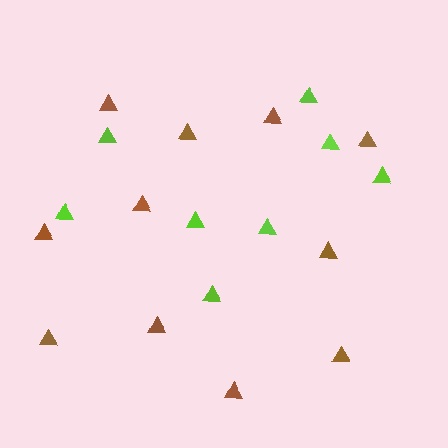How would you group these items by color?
There are 2 groups: one group of brown triangles (11) and one group of lime triangles (8).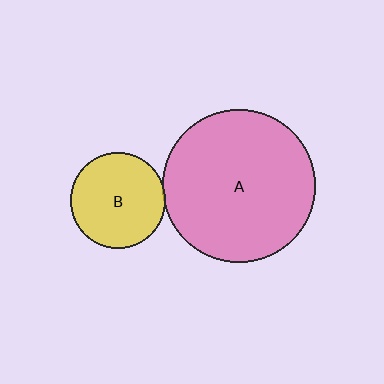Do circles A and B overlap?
Yes.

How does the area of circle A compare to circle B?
Approximately 2.6 times.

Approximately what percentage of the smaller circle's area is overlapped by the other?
Approximately 5%.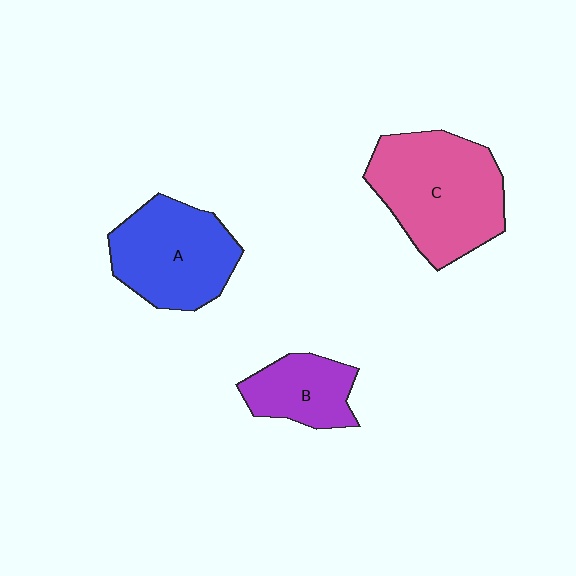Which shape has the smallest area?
Shape B (purple).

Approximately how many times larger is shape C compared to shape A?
Approximately 1.2 times.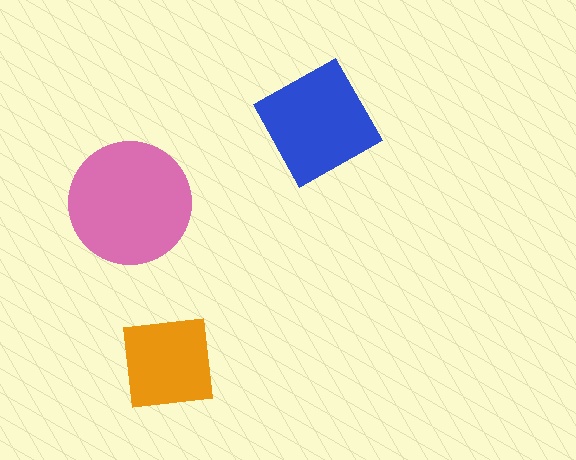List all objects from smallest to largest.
The orange square, the blue square, the pink circle.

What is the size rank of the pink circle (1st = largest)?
1st.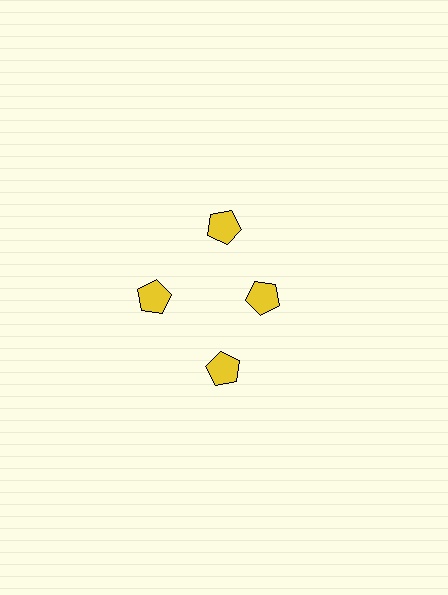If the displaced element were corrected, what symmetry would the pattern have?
It would have 4-fold rotational symmetry — the pattern would map onto itself every 90 degrees.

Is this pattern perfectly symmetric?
No. The 4 yellow pentagons are arranged in a ring, but one element near the 3 o'clock position is pulled inward toward the center, breaking the 4-fold rotational symmetry.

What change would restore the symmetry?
The symmetry would be restored by moving it outward, back onto the ring so that all 4 pentagons sit at equal angles and equal distance from the center.